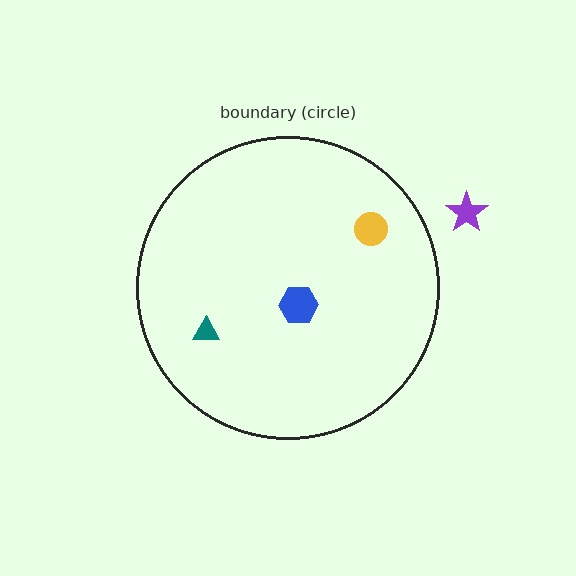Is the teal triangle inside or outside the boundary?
Inside.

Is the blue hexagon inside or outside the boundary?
Inside.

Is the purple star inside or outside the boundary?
Outside.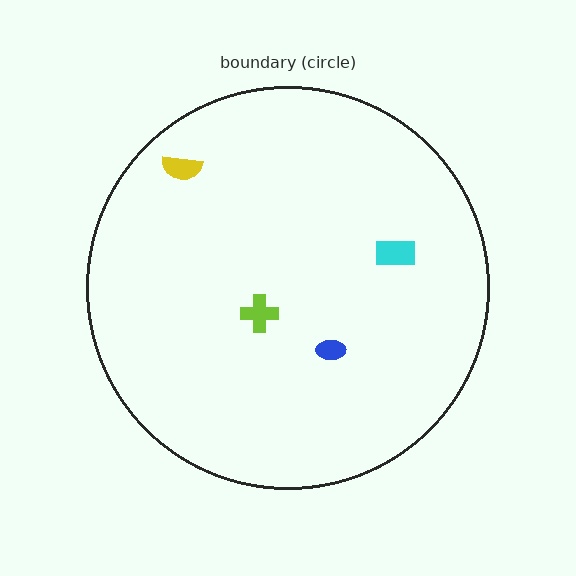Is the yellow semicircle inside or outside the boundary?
Inside.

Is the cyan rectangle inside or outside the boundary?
Inside.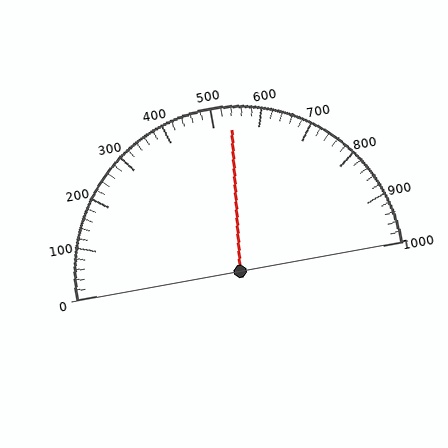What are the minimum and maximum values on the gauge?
The gauge ranges from 0 to 1000.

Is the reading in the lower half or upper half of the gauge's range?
The reading is in the upper half of the range (0 to 1000).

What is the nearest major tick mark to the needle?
The nearest major tick mark is 500.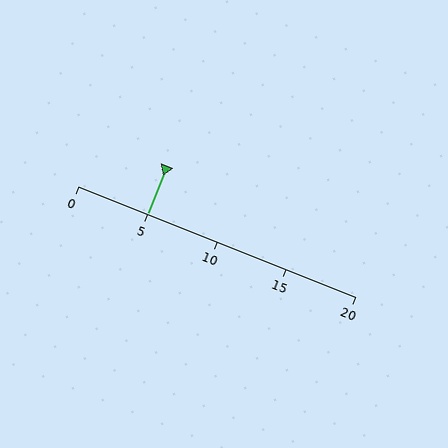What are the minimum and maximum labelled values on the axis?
The axis runs from 0 to 20.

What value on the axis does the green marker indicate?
The marker indicates approximately 5.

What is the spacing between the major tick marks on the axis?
The major ticks are spaced 5 apart.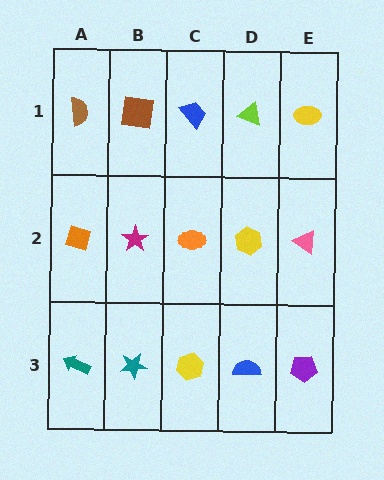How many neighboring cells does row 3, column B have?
3.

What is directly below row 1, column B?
A magenta star.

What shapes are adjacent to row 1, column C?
An orange ellipse (row 2, column C), a brown square (row 1, column B), a lime triangle (row 1, column D).